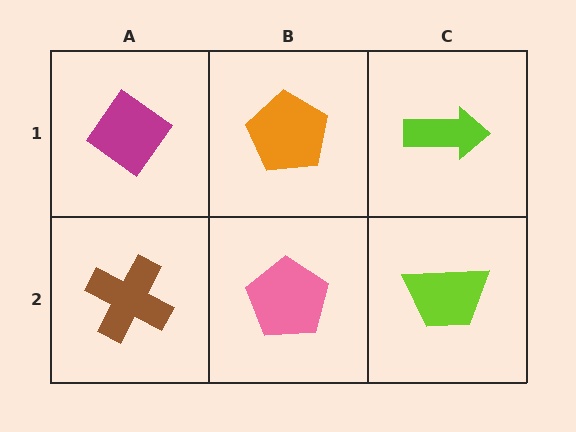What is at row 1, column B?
An orange pentagon.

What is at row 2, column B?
A pink pentagon.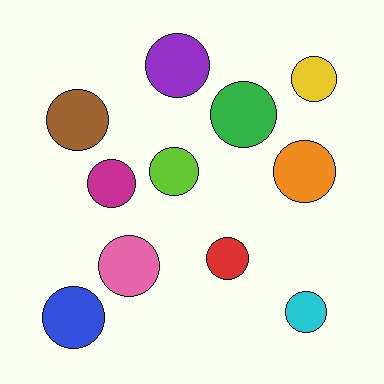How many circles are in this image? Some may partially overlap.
There are 11 circles.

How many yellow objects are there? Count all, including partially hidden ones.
There is 1 yellow object.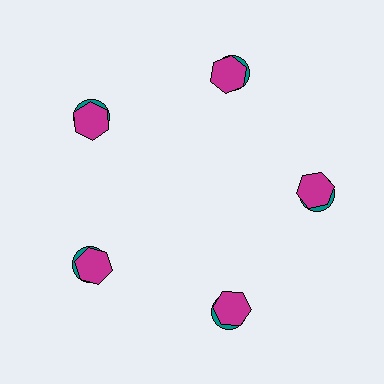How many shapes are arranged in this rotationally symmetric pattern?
There are 10 shapes, arranged in 5 groups of 2.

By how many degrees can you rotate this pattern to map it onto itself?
The pattern maps onto itself every 72 degrees of rotation.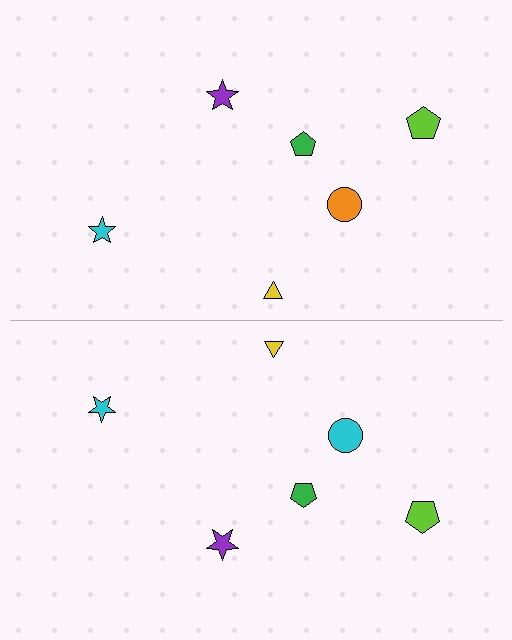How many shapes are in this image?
There are 12 shapes in this image.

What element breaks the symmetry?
The cyan circle on the bottom side breaks the symmetry — its mirror counterpart is orange.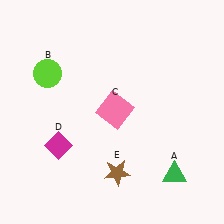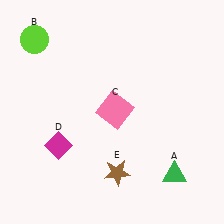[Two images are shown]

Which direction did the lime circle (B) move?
The lime circle (B) moved up.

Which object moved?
The lime circle (B) moved up.